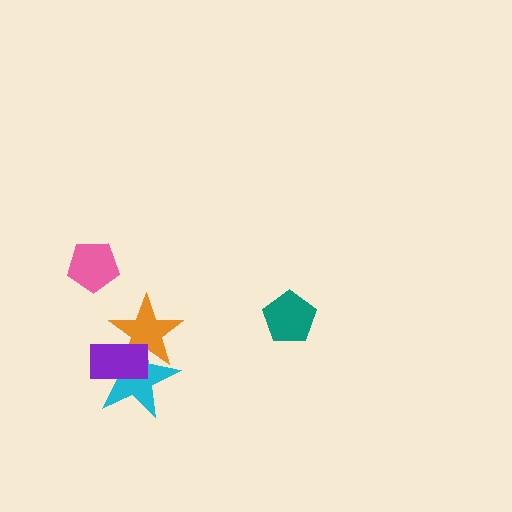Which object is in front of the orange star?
The purple rectangle is in front of the orange star.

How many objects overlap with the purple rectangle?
2 objects overlap with the purple rectangle.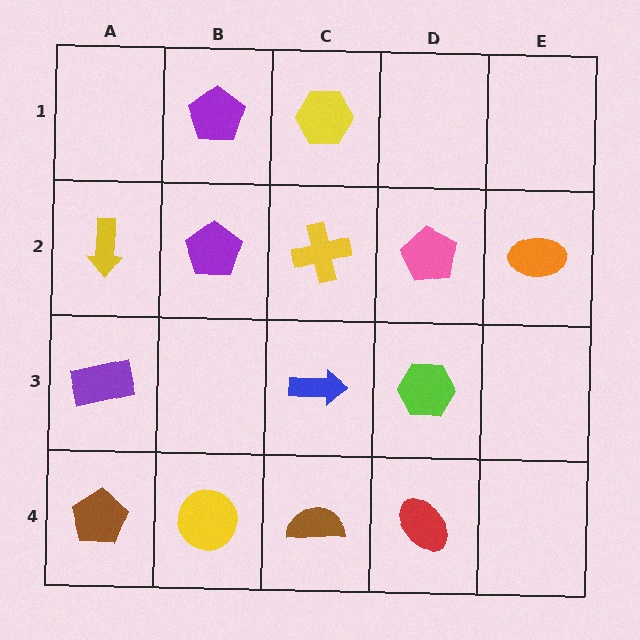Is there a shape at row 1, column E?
No, that cell is empty.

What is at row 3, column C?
A blue arrow.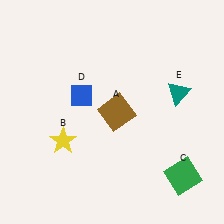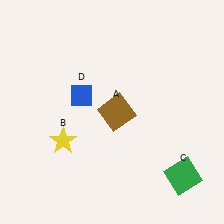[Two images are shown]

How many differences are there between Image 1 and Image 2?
There is 1 difference between the two images.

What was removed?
The teal triangle (E) was removed in Image 2.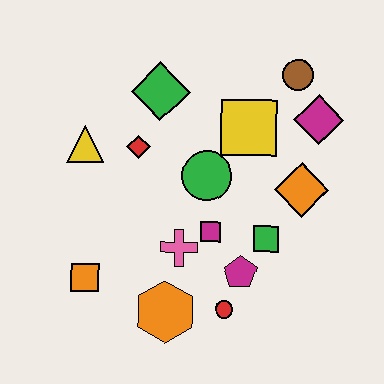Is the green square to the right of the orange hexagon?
Yes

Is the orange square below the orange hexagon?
No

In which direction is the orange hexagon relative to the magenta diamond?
The orange hexagon is below the magenta diamond.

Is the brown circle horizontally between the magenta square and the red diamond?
No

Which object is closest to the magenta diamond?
The brown circle is closest to the magenta diamond.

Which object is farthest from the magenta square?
The brown circle is farthest from the magenta square.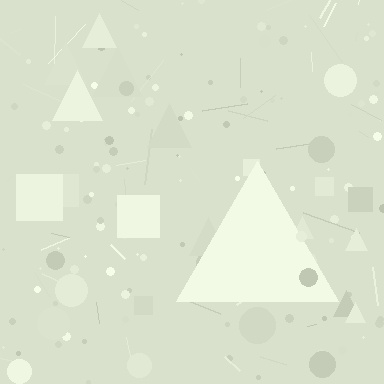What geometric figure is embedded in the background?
A triangle is embedded in the background.